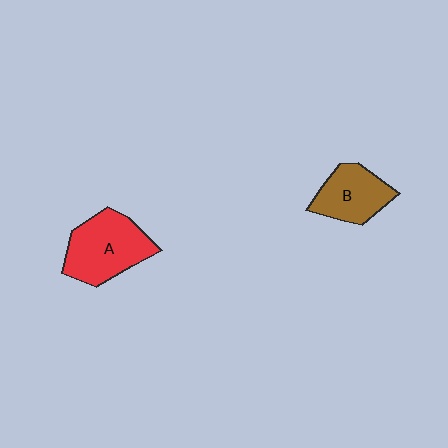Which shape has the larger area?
Shape A (red).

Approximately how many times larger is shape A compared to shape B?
Approximately 1.4 times.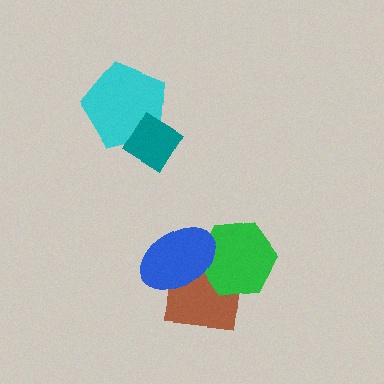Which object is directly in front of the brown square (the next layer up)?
The green hexagon is directly in front of the brown square.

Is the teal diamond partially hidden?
No, no other shape covers it.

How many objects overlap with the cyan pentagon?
1 object overlaps with the cyan pentagon.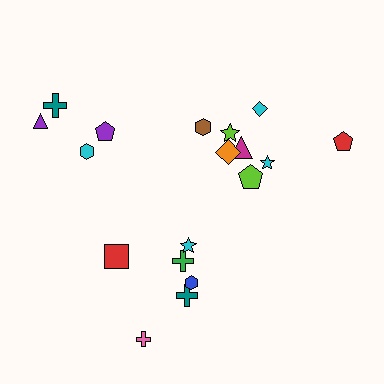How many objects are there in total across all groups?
There are 18 objects.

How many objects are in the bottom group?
There are 6 objects.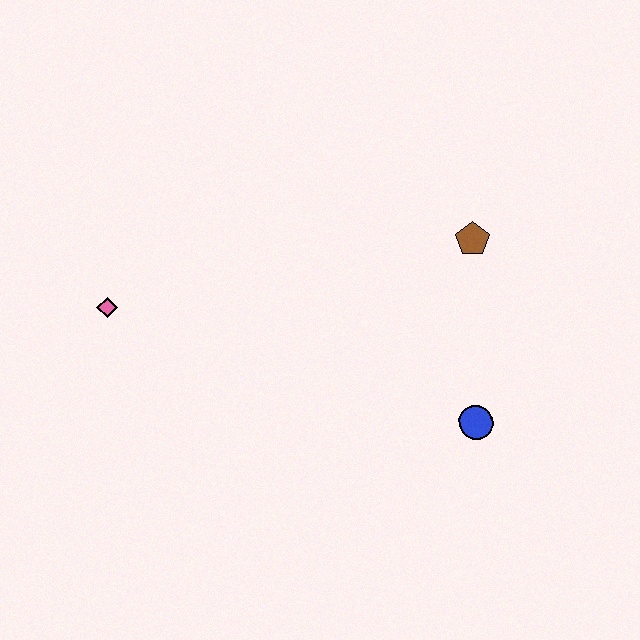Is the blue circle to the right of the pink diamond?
Yes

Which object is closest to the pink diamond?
The brown pentagon is closest to the pink diamond.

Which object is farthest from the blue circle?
The pink diamond is farthest from the blue circle.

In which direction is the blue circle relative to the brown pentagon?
The blue circle is below the brown pentagon.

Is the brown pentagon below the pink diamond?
No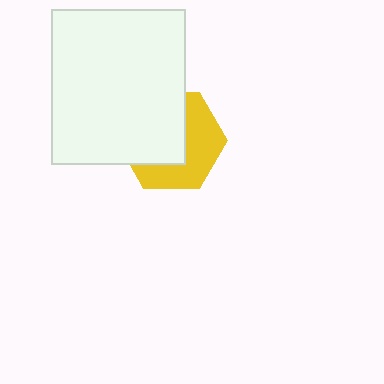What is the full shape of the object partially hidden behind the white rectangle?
The partially hidden object is a yellow hexagon.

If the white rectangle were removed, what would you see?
You would see the complete yellow hexagon.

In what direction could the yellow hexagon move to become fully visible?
The yellow hexagon could move toward the lower-right. That would shift it out from behind the white rectangle entirely.